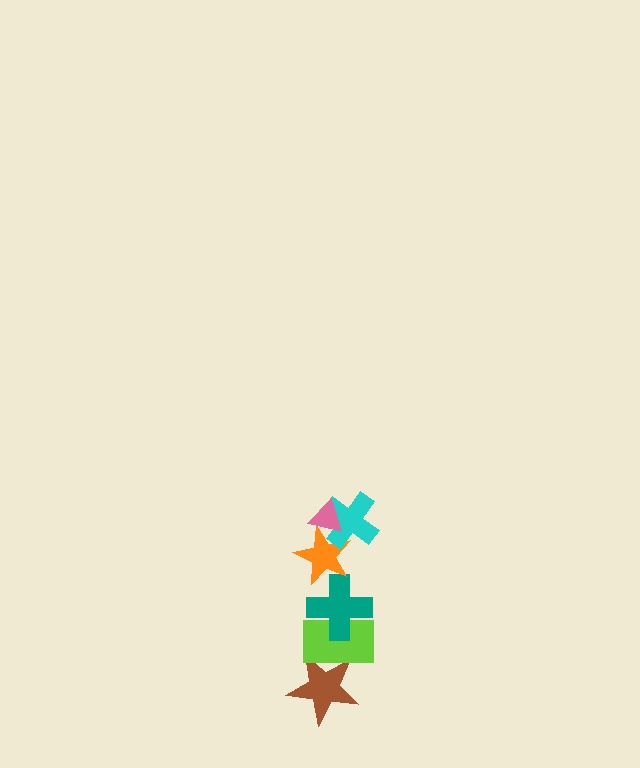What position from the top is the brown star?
The brown star is 6th from the top.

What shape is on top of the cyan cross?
The pink triangle is on top of the cyan cross.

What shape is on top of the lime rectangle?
The teal cross is on top of the lime rectangle.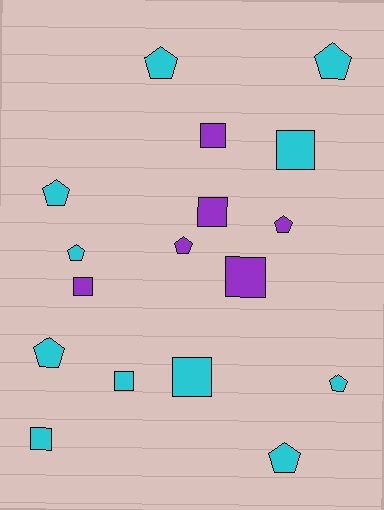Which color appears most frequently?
Cyan, with 11 objects.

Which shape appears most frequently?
Pentagon, with 9 objects.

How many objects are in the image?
There are 17 objects.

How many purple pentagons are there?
There are 2 purple pentagons.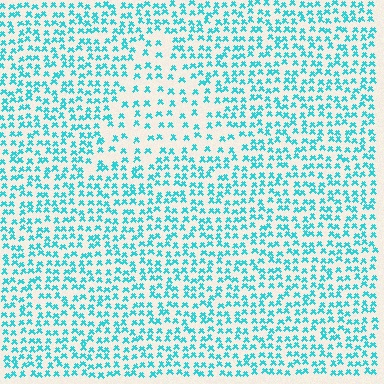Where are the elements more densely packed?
The elements are more densely packed outside the triangle boundary.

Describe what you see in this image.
The image contains small cyan elements arranged at two different densities. A triangle-shaped region is visible where the elements are less densely packed than the surrounding area.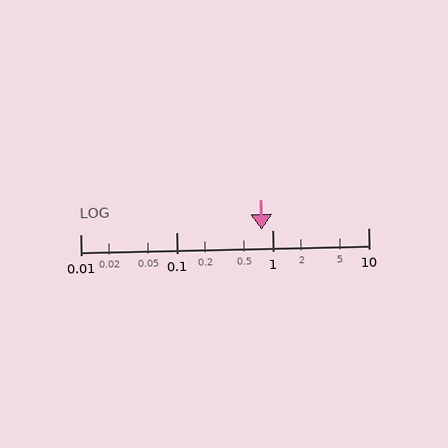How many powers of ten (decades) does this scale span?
The scale spans 3 decades, from 0.01 to 10.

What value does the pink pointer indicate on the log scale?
The pointer indicates approximately 0.78.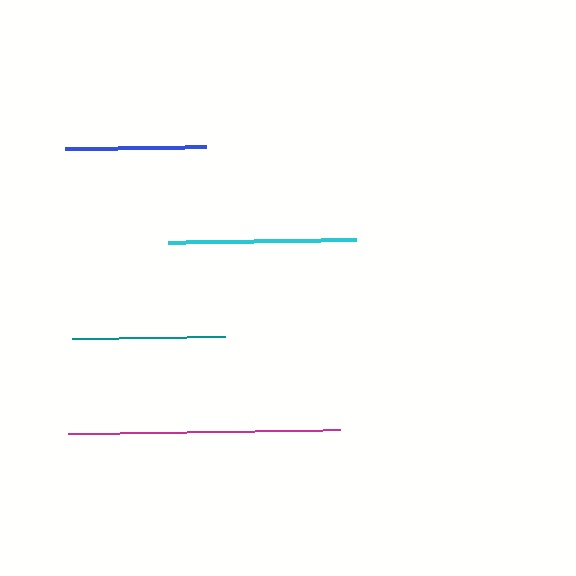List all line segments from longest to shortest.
From longest to shortest: magenta, cyan, teal, blue.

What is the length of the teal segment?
The teal segment is approximately 153 pixels long.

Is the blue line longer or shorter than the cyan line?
The cyan line is longer than the blue line.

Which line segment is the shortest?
The blue line is the shortest at approximately 141 pixels.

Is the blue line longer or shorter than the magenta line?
The magenta line is longer than the blue line.